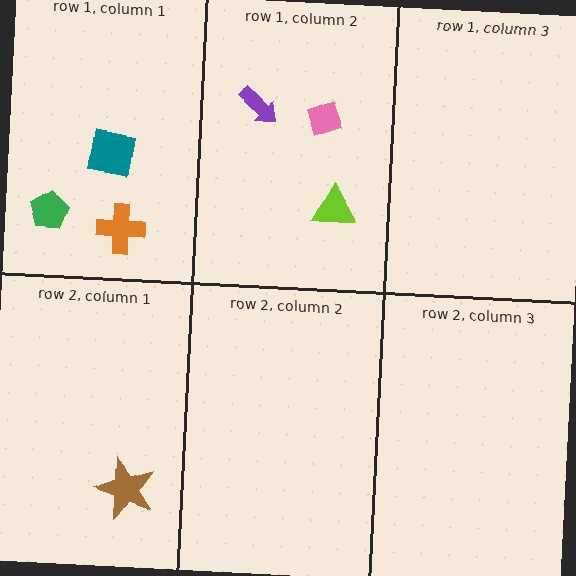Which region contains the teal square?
The row 1, column 1 region.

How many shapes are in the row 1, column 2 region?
3.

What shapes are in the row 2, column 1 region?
The brown star.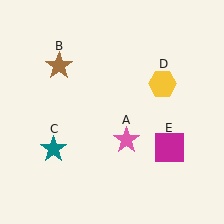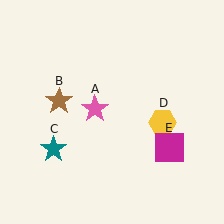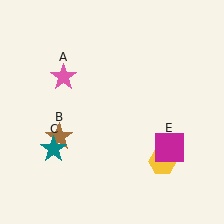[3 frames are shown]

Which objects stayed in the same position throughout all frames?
Teal star (object C) and magenta square (object E) remained stationary.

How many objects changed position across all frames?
3 objects changed position: pink star (object A), brown star (object B), yellow hexagon (object D).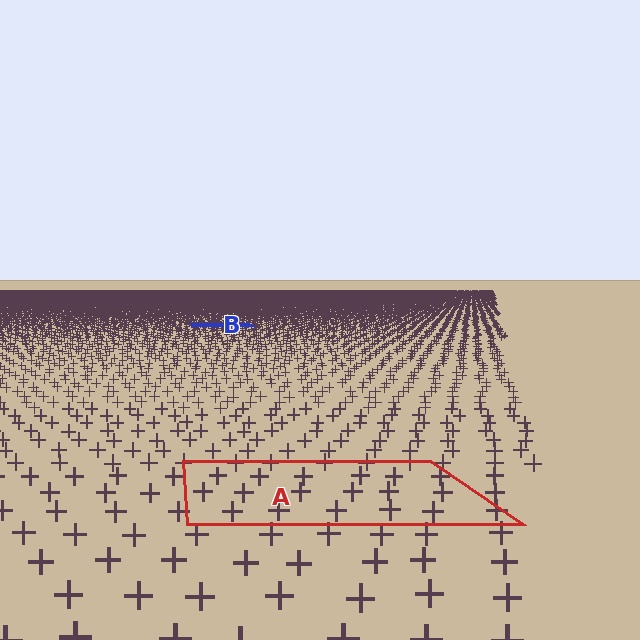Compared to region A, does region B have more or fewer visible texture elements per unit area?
Region B has more texture elements per unit area — they are packed more densely because it is farther away.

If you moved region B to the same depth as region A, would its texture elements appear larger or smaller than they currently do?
They would appear larger. At a closer depth, the same texture elements are projected at a bigger on-screen size.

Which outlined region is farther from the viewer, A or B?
Region B is farther from the viewer — the texture elements inside it appear smaller and more densely packed.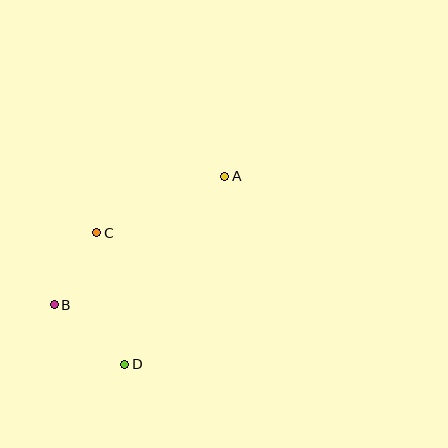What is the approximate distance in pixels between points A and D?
The distance between A and D is approximately 213 pixels.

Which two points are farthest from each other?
Points A and B are farthest from each other.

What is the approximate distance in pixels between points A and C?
The distance between A and C is approximately 140 pixels.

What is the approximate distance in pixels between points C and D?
The distance between C and D is approximately 134 pixels.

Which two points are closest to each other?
Points B and C are closest to each other.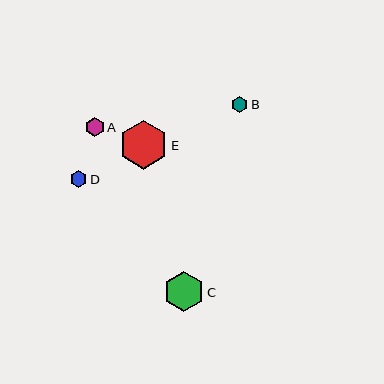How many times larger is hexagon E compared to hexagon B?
Hexagon E is approximately 3.1 times the size of hexagon B.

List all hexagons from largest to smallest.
From largest to smallest: E, C, A, D, B.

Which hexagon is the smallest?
Hexagon B is the smallest with a size of approximately 16 pixels.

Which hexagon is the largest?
Hexagon E is the largest with a size of approximately 49 pixels.